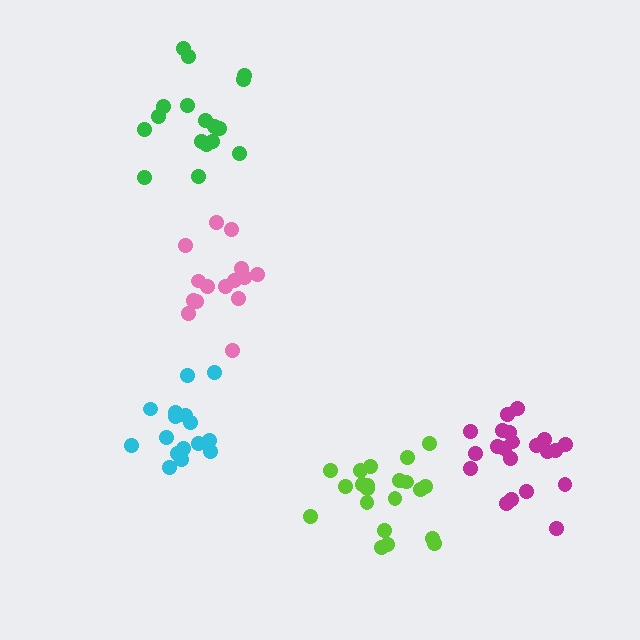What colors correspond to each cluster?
The clusters are colored: lime, magenta, pink, green, cyan.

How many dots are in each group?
Group 1: 21 dots, Group 2: 21 dots, Group 3: 16 dots, Group 4: 17 dots, Group 5: 16 dots (91 total).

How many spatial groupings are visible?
There are 5 spatial groupings.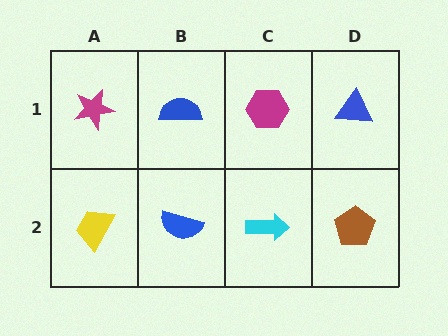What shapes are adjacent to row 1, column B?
A blue semicircle (row 2, column B), a magenta star (row 1, column A), a magenta hexagon (row 1, column C).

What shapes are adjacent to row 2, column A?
A magenta star (row 1, column A), a blue semicircle (row 2, column B).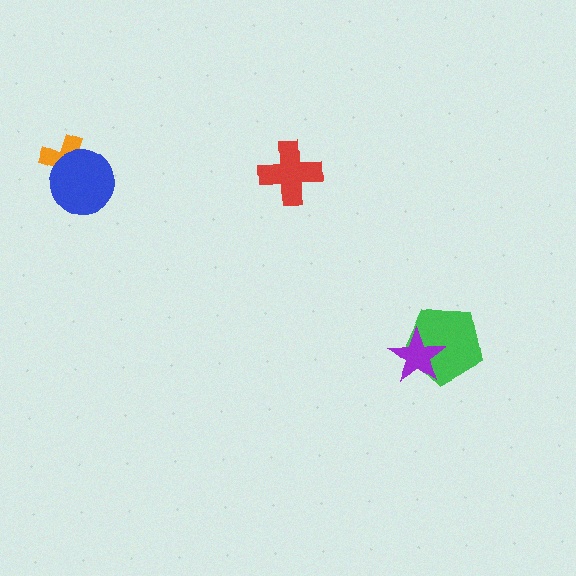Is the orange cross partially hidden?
Yes, it is partially covered by another shape.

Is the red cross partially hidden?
No, no other shape covers it.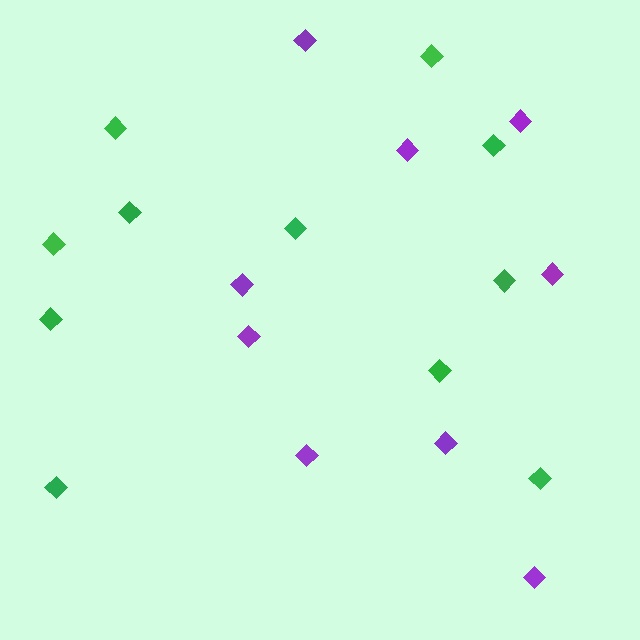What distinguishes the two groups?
There are 2 groups: one group of purple diamonds (9) and one group of green diamonds (11).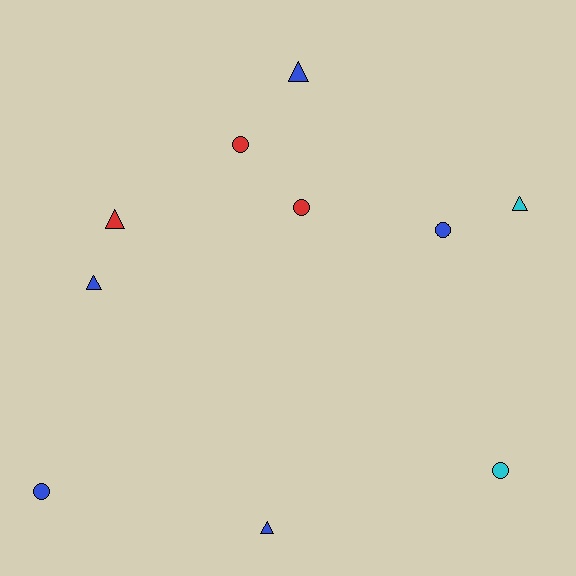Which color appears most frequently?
Blue, with 5 objects.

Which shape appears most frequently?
Triangle, with 5 objects.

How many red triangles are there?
There is 1 red triangle.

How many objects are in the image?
There are 10 objects.